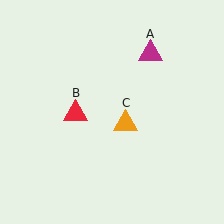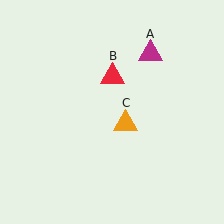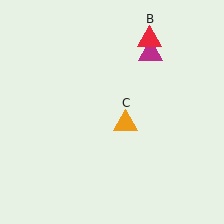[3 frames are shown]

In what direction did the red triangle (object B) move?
The red triangle (object B) moved up and to the right.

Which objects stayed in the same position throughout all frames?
Magenta triangle (object A) and orange triangle (object C) remained stationary.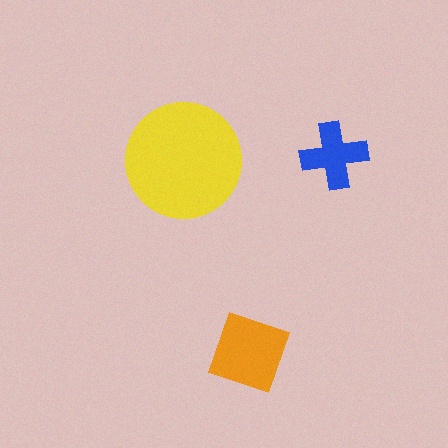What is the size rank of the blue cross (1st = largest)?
3rd.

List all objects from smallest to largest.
The blue cross, the orange square, the yellow circle.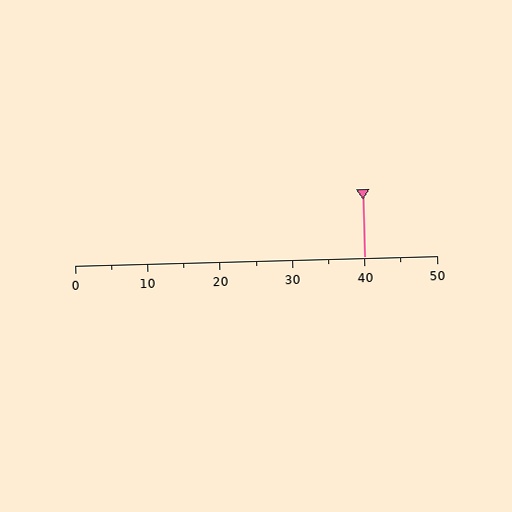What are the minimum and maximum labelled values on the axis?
The axis runs from 0 to 50.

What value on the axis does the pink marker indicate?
The marker indicates approximately 40.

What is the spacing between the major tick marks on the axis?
The major ticks are spaced 10 apart.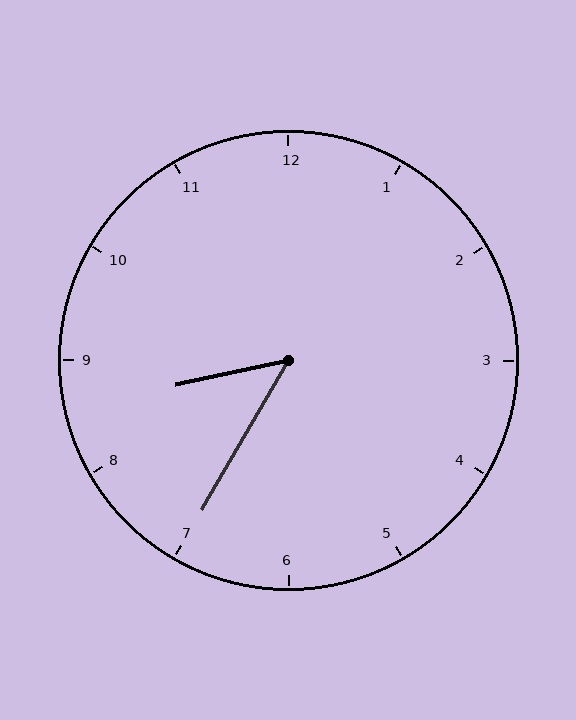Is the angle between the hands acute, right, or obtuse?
It is acute.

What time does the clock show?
8:35.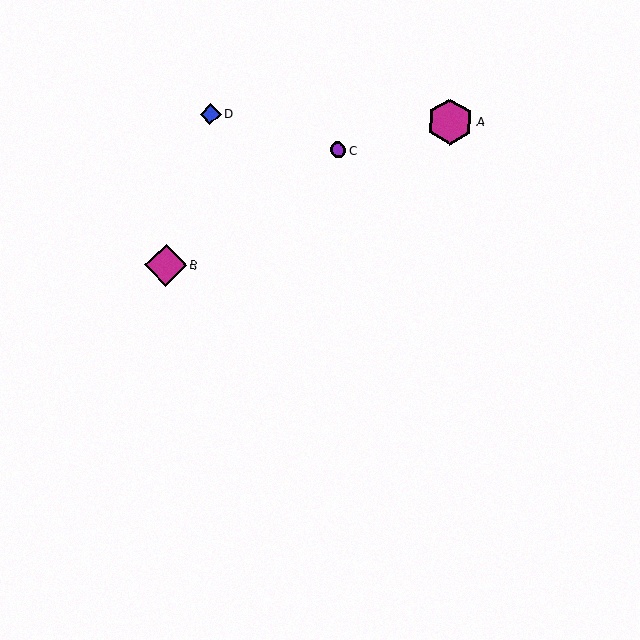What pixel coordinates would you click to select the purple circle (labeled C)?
Click at (338, 150) to select the purple circle C.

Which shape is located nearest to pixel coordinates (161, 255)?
The magenta diamond (labeled B) at (166, 265) is nearest to that location.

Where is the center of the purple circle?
The center of the purple circle is at (338, 150).